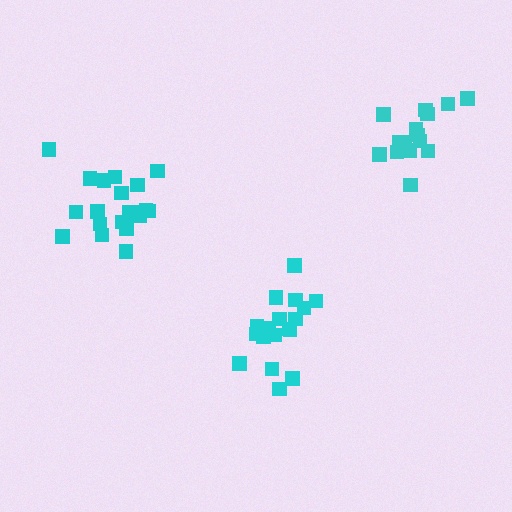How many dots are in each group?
Group 1: 16 dots, Group 2: 18 dots, Group 3: 21 dots (55 total).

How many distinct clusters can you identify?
There are 3 distinct clusters.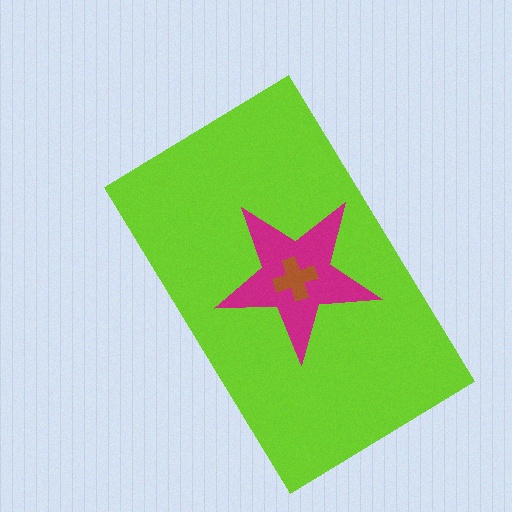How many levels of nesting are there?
3.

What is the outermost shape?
The lime rectangle.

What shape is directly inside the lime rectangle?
The magenta star.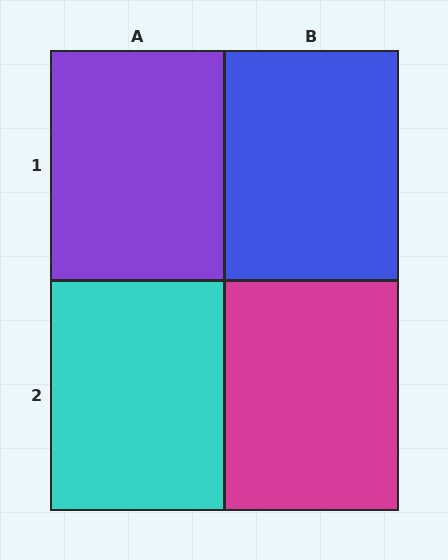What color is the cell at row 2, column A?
Cyan.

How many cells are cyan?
1 cell is cyan.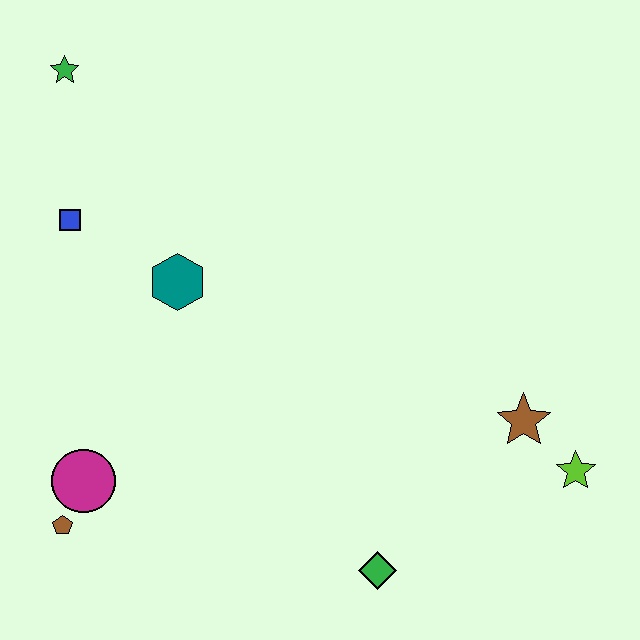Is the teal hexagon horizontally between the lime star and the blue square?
Yes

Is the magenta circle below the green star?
Yes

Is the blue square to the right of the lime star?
No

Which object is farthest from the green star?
The lime star is farthest from the green star.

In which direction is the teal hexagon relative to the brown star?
The teal hexagon is to the left of the brown star.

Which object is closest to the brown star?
The lime star is closest to the brown star.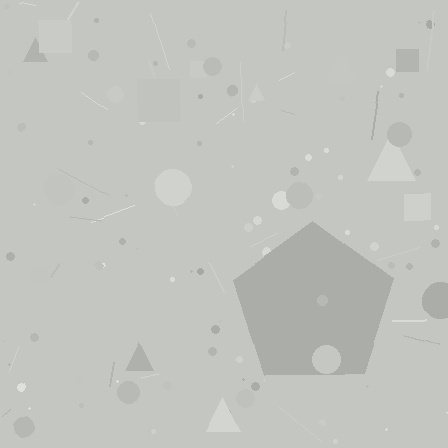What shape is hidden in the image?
A pentagon is hidden in the image.